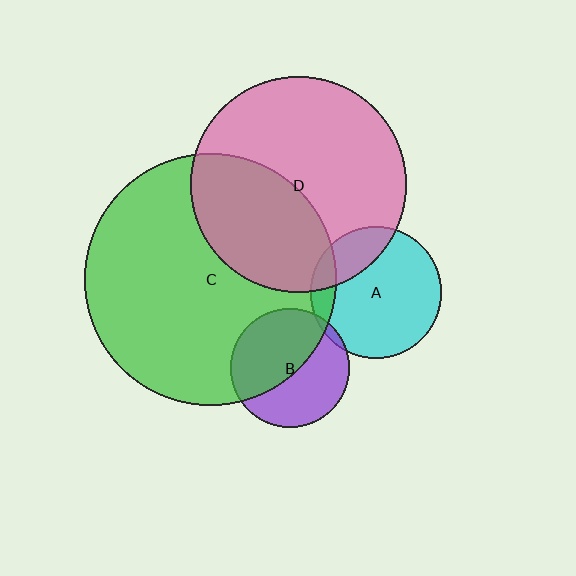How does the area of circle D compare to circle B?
Approximately 3.3 times.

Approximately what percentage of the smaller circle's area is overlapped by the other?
Approximately 10%.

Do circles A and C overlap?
Yes.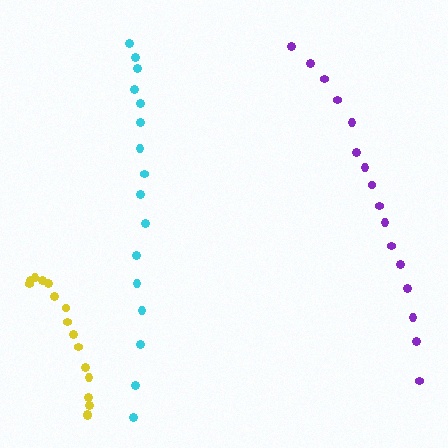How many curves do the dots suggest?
There are 3 distinct paths.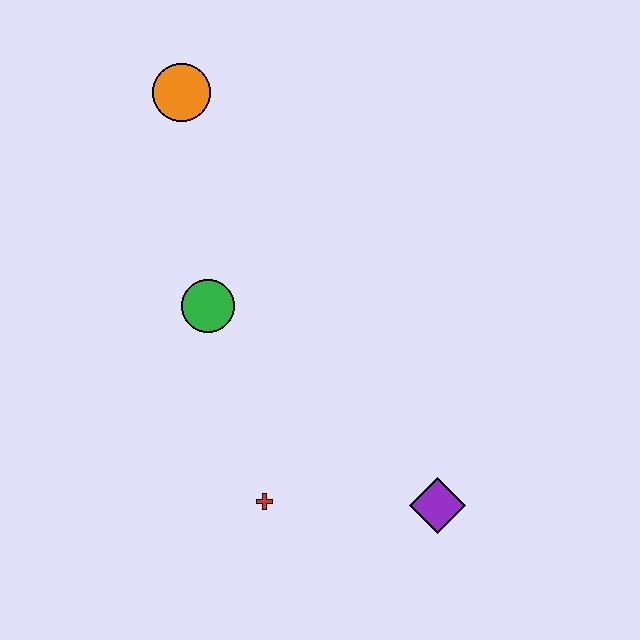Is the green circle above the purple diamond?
Yes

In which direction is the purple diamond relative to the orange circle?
The purple diamond is below the orange circle.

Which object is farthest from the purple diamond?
The orange circle is farthest from the purple diamond.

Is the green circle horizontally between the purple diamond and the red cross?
No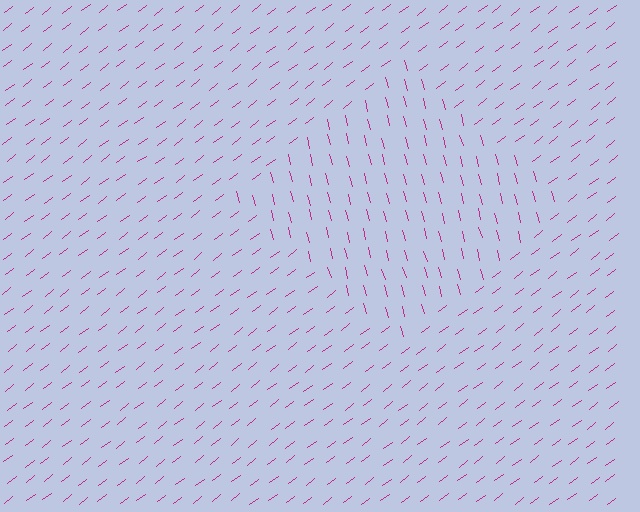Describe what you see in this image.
The image is filled with small magenta line segments. A diamond region in the image has lines oriented differently from the surrounding lines, creating a visible texture boundary.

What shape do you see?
I see a diamond.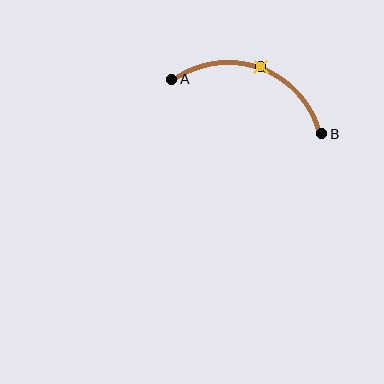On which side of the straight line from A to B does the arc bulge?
The arc bulges above the straight line connecting A and B.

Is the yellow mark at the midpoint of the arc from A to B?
Yes. The yellow mark lies on the arc at equal arc-length from both A and B — it is the arc midpoint.